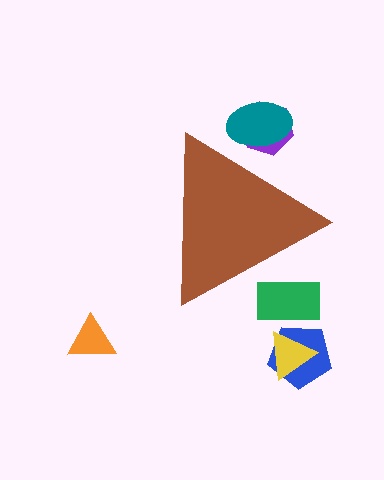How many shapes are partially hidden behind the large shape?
3 shapes are partially hidden.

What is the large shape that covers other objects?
A brown triangle.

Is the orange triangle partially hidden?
No, the orange triangle is fully visible.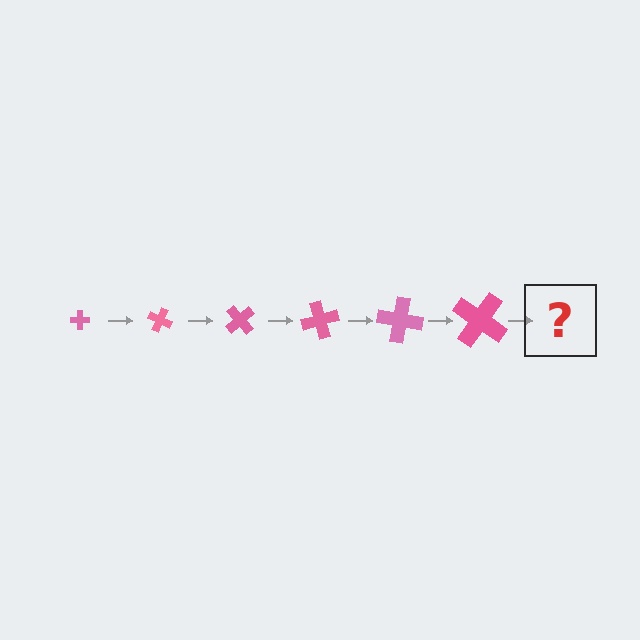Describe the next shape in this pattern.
It should be a cross, larger than the previous one and rotated 150 degrees from the start.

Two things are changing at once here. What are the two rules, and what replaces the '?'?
The two rules are that the cross grows larger each step and it rotates 25 degrees each step. The '?' should be a cross, larger than the previous one and rotated 150 degrees from the start.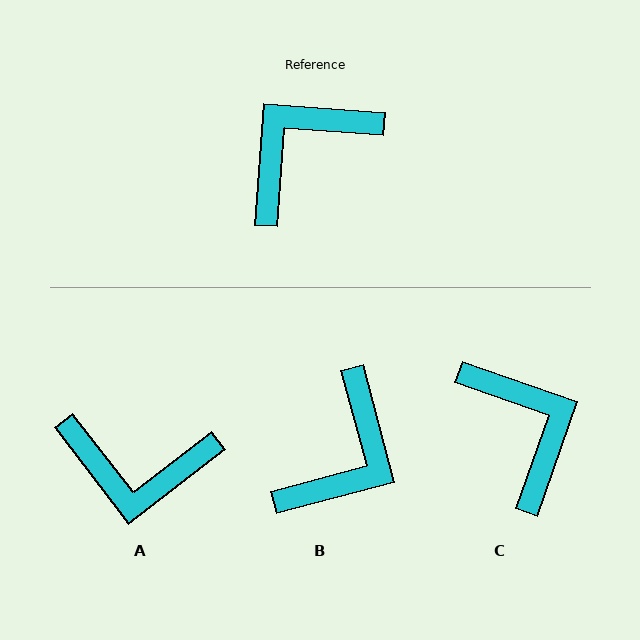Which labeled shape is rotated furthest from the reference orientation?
B, about 161 degrees away.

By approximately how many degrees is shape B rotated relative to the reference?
Approximately 161 degrees clockwise.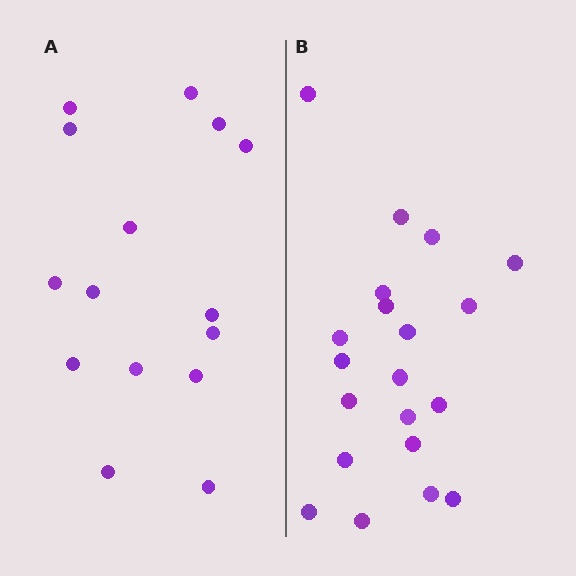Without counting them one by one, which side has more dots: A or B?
Region B (the right region) has more dots.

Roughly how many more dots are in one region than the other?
Region B has about 5 more dots than region A.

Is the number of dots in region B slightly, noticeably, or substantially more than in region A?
Region B has noticeably more, but not dramatically so. The ratio is roughly 1.3 to 1.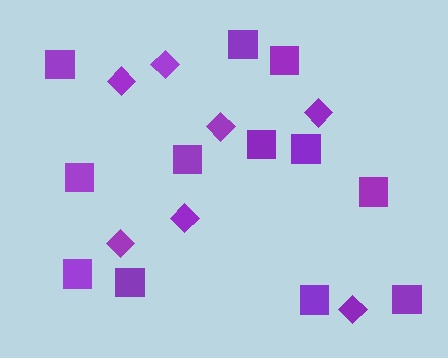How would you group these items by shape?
There are 2 groups: one group of squares (12) and one group of diamonds (7).